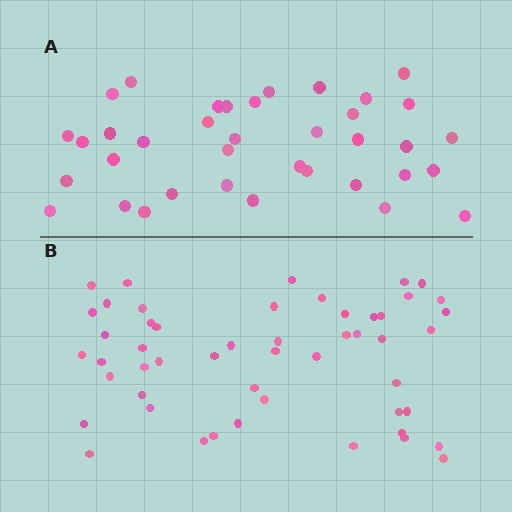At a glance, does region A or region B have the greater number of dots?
Region B (the bottom region) has more dots.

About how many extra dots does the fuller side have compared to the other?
Region B has approximately 15 more dots than region A.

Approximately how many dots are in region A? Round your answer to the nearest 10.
About 40 dots. (The exact count is 37, which rounds to 40.)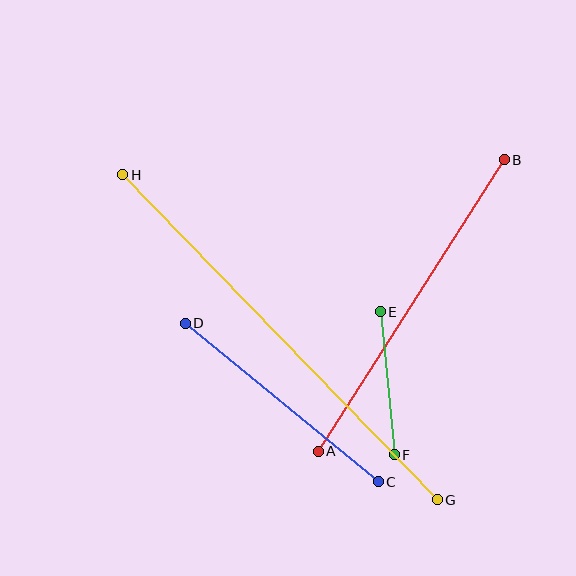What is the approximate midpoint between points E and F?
The midpoint is at approximately (387, 383) pixels.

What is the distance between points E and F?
The distance is approximately 144 pixels.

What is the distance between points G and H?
The distance is approximately 452 pixels.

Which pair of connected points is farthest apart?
Points G and H are farthest apart.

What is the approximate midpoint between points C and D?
The midpoint is at approximately (282, 403) pixels.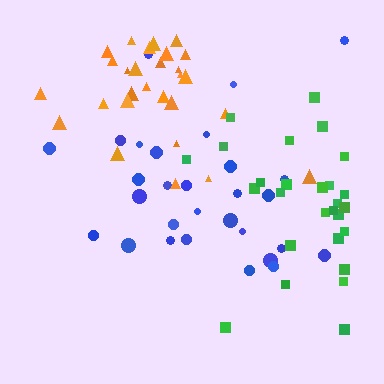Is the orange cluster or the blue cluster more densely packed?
Orange.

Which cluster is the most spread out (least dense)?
Blue.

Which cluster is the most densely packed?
Orange.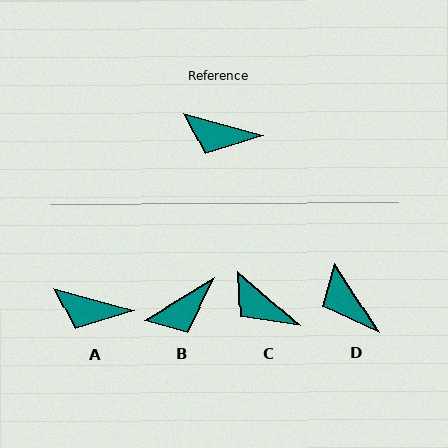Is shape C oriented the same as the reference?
No, it is off by about 26 degrees.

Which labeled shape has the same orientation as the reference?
A.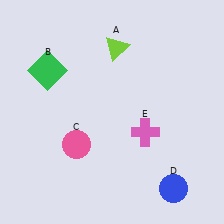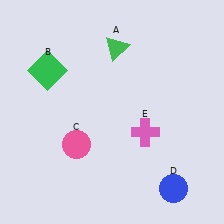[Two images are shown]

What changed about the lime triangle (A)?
In Image 1, A is lime. In Image 2, it changed to green.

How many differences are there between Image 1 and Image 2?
There is 1 difference between the two images.